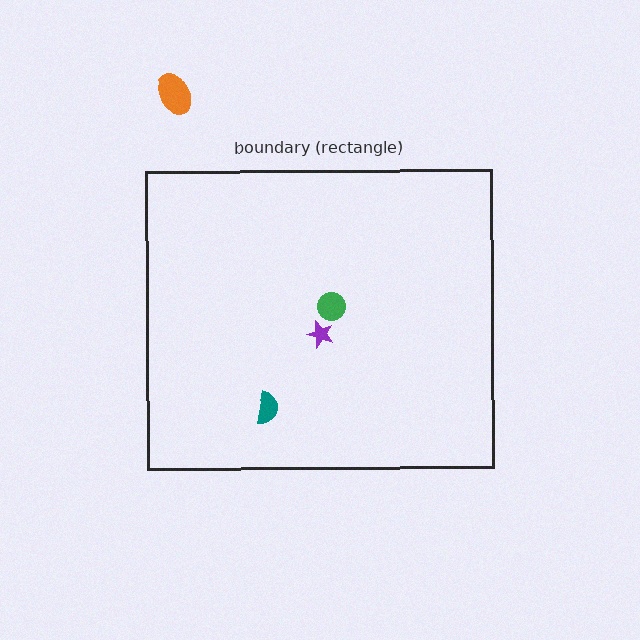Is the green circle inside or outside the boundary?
Inside.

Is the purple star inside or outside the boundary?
Inside.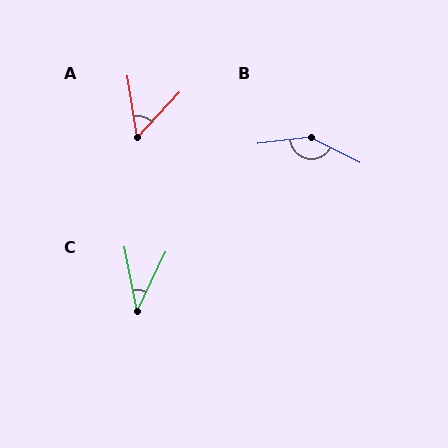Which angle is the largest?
B, at approximately 146 degrees.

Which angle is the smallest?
C, at approximately 37 degrees.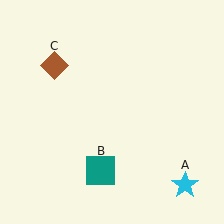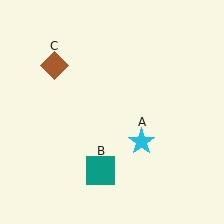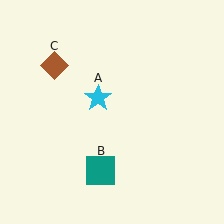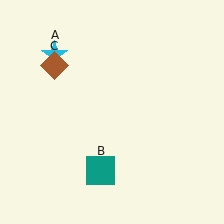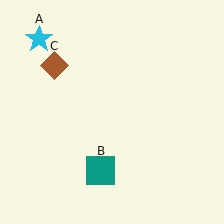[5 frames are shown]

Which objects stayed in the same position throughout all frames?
Teal square (object B) and brown diamond (object C) remained stationary.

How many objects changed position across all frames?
1 object changed position: cyan star (object A).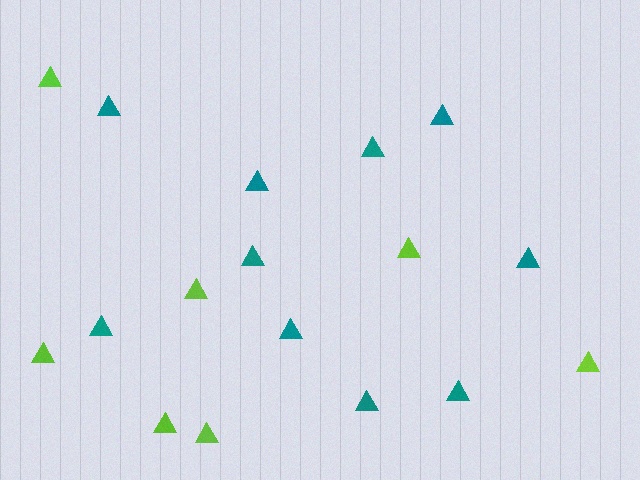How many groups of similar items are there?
There are 2 groups: one group of lime triangles (7) and one group of teal triangles (10).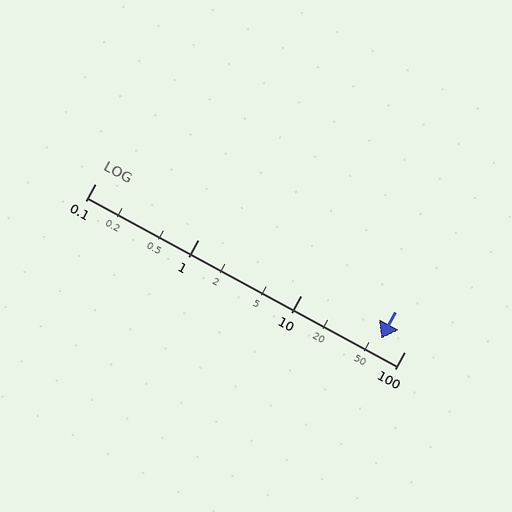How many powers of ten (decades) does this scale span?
The scale spans 3 decades, from 0.1 to 100.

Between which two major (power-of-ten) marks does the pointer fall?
The pointer is between 10 and 100.